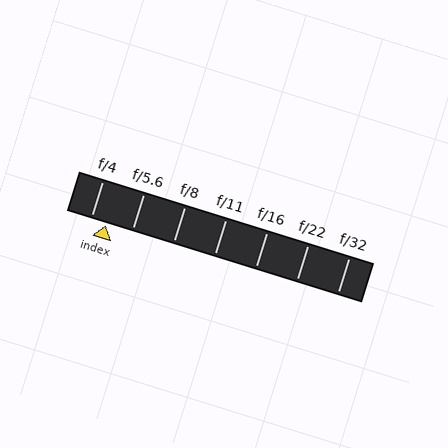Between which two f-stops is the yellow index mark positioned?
The index mark is between f/4 and f/5.6.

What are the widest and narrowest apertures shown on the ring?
The widest aperture shown is f/4 and the narrowest is f/32.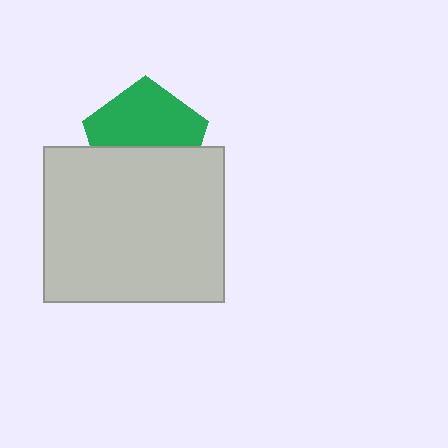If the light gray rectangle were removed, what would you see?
You would see the complete green pentagon.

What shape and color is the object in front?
The object in front is a light gray rectangle.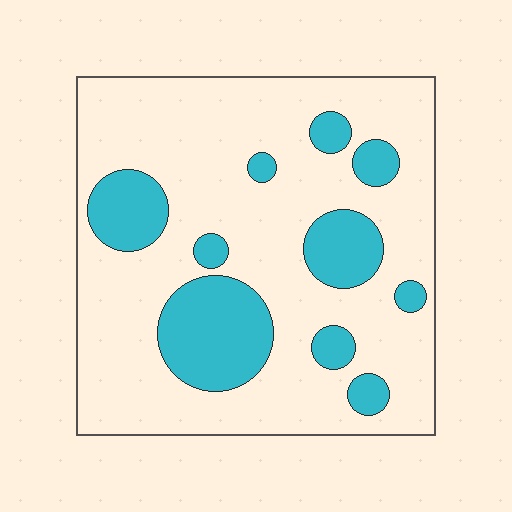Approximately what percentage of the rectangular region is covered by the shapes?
Approximately 25%.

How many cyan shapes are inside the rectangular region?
10.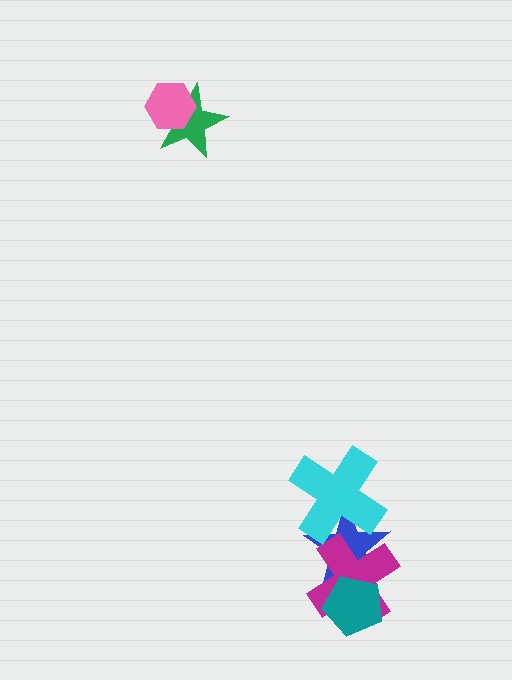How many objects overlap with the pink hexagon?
1 object overlaps with the pink hexagon.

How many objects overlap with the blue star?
3 objects overlap with the blue star.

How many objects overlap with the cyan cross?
1 object overlaps with the cyan cross.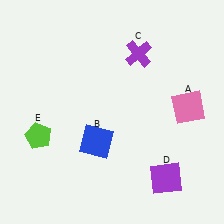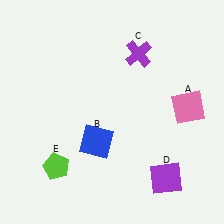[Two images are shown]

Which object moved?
The lime pentagon (E) moved down.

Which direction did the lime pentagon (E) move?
The lime pentagon (E) moved down.